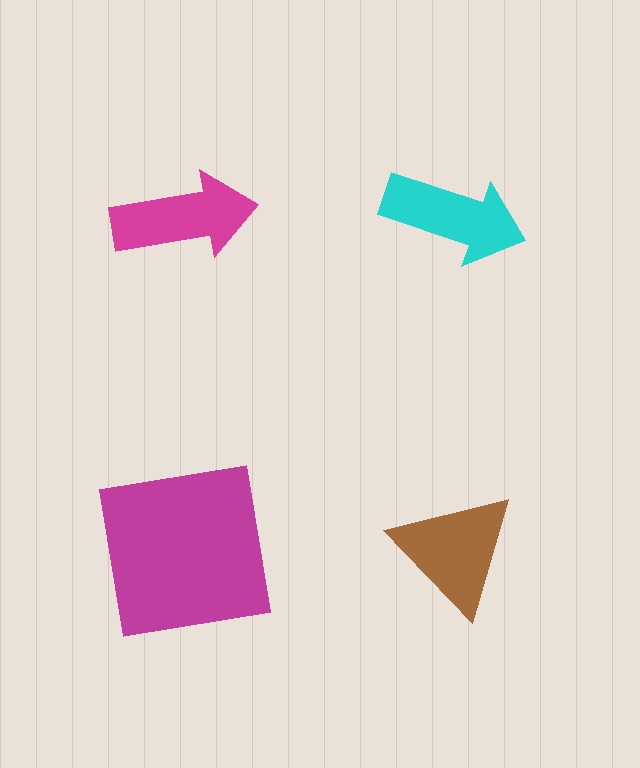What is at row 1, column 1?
A magenta arrow.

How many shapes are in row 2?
2 shapes.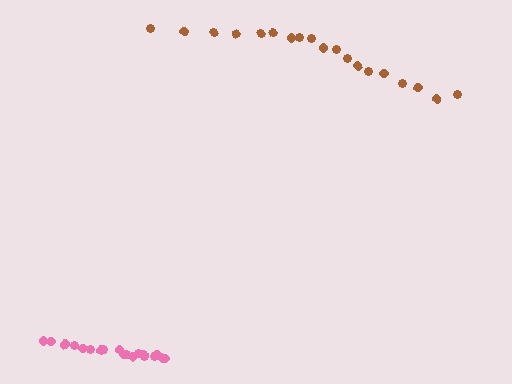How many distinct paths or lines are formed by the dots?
There are 2 distinct paths.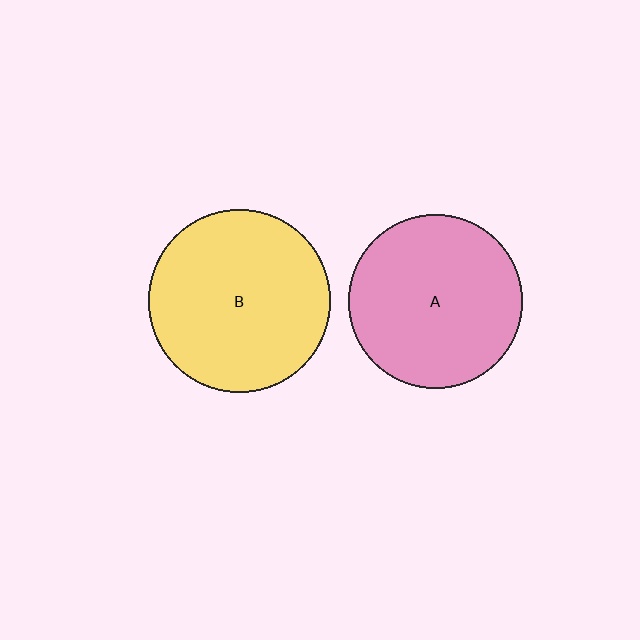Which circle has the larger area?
Circle B (yellow).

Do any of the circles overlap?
No, none of the circles overlap.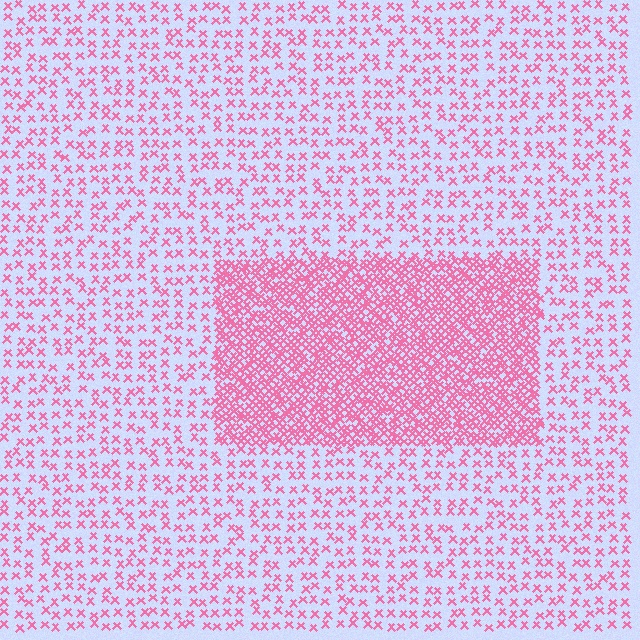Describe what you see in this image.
The image contains small pink elements arranged at two different densities. A rectangle-shaped region is visible where the elements are more densely packed than the surrounding area.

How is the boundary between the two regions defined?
The boundary is defined by a change in element density (approximately 3.0x ratio). All elements are the same color, size, and shape.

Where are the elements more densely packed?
The elements are more densely packed inside the rectangle boundary.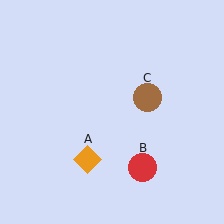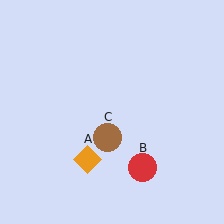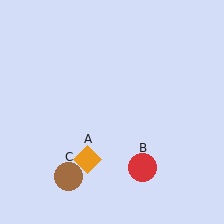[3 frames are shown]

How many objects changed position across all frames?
1 object changed position: brown circle (object C).